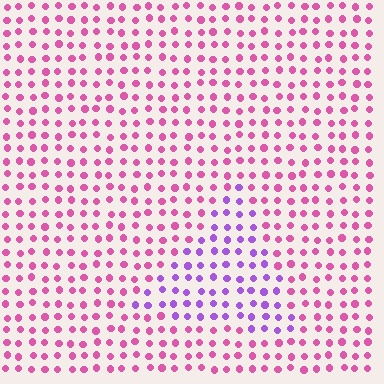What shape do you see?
I see a triangle.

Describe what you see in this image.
The image is filled with small pink elements in a uniform arrangement. A triangle-shaped region is visible where the elements are tinted to a slightly different hue, forming a subtle color boundary.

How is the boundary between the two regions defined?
The boundary is defined purely by a slight shift in hue (about 48 degrees). Spacing, size, and orientation are identical on both sides.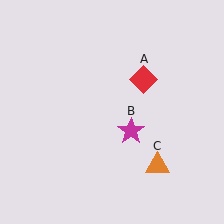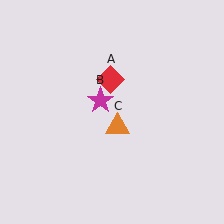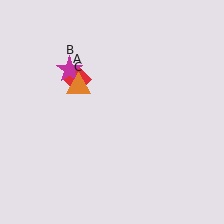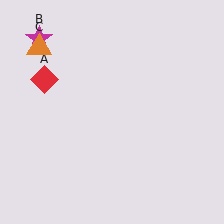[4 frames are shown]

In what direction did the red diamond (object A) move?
The red diamond (object A) moved left.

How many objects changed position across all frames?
3 objects changed position: red diamond (object A), magenta star (object B), orange triangle (object C).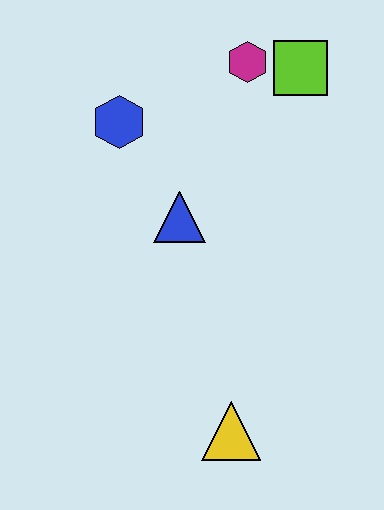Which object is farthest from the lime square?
The yellow triangle is farthest from the lime square.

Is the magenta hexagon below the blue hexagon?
No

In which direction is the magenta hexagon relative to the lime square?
The magenta hexagon is to the left of the lime square.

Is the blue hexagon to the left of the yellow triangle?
Yes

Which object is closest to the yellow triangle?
The blue triangle is closest to the yellow triangle.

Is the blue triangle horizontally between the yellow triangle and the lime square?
No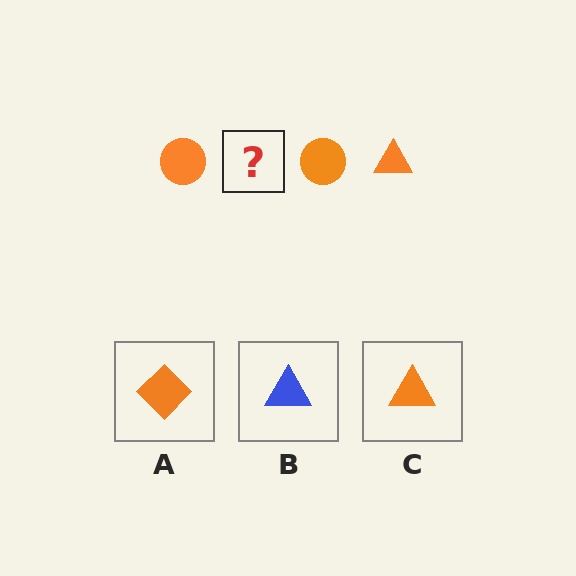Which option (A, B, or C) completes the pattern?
C.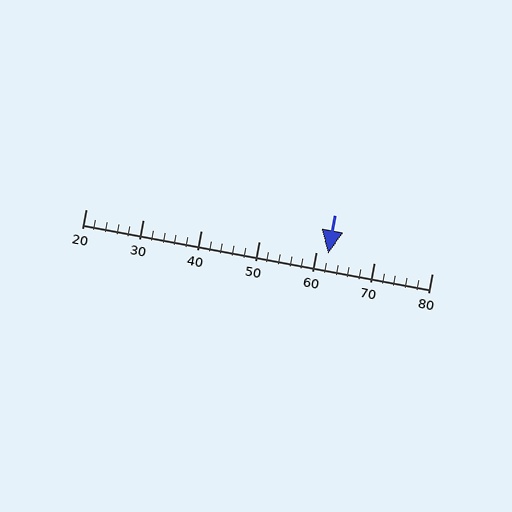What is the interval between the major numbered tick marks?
The major tick marks are spaced 10 units apart.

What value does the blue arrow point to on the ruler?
The blue arrow points to approximately 62.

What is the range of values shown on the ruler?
The ruler shows values from 20 to 80.